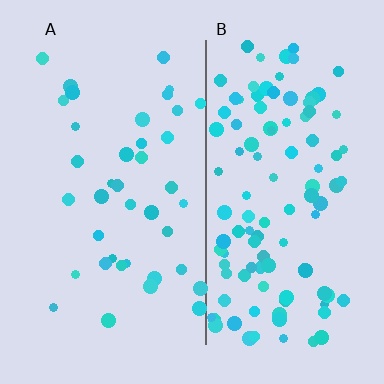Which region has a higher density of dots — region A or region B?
B (the right).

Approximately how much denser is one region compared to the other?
Approximately 2.8× — region B over region A.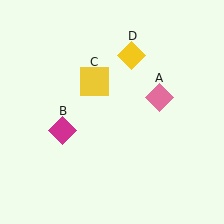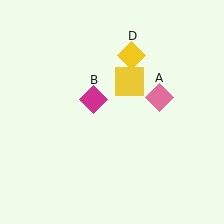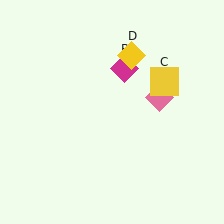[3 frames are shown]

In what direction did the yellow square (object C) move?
The yellow square (object C) moved right.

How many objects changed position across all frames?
2 objects changed position: magenta diamond (object B), yellow square (object C).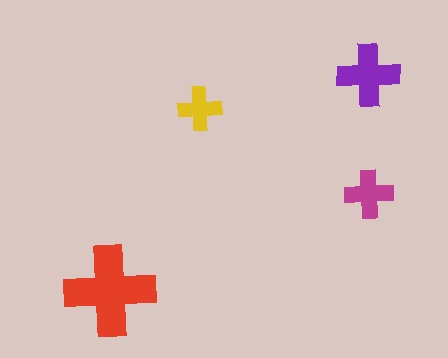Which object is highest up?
The purple cross is topmost.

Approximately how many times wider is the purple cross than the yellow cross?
About 1.5 times wider.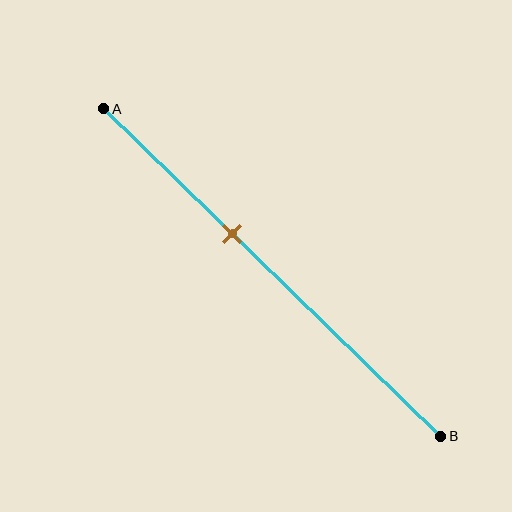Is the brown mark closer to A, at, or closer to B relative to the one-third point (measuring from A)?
The brown mark is closer to point B than the one-third point of segment AB.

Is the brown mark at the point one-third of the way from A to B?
No, the mark is at about 40% from A, not at the 33% one-third point.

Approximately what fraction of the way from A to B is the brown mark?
The brown mark is approximately 40% of the way from A to B.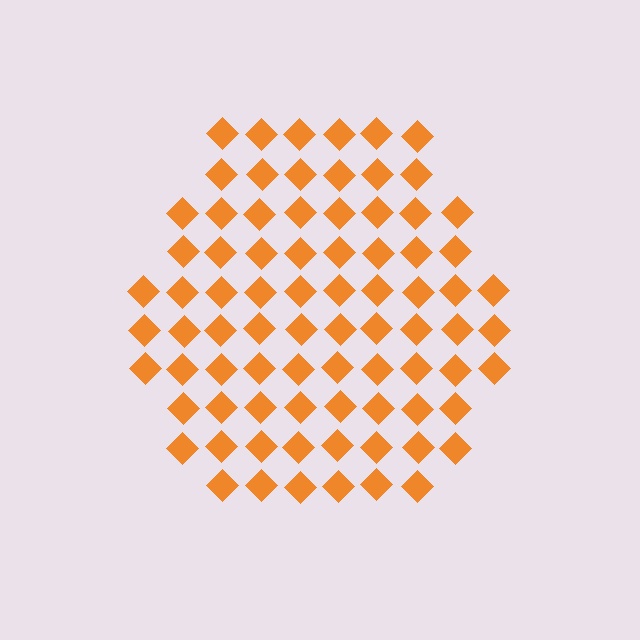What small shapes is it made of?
It is made of small diamonds.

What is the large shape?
The large shape is a hexagon.